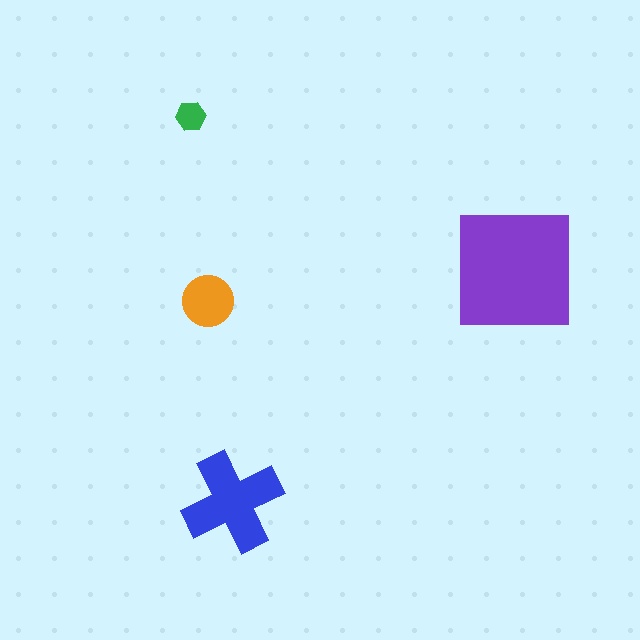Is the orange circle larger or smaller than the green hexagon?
Larger.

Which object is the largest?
The purple square.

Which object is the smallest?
The green hexagon.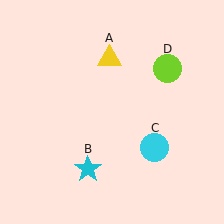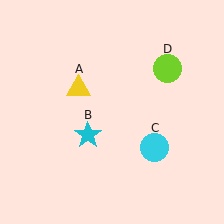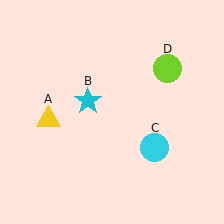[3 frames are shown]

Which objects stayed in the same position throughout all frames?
Cyan circle (object C) and lime circle (object D) remained stationary.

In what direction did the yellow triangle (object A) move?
The yellow triangle (object A) moved down and to the left.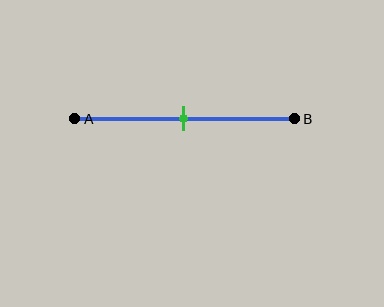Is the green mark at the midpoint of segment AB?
Yes, the mark is approximately at the midpoint.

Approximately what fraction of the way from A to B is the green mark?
The green mark is approximately 50% of the way from A to B.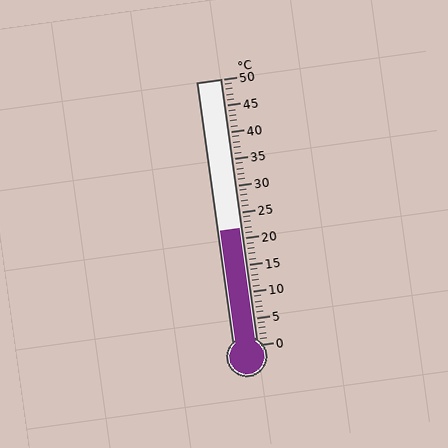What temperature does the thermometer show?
The thermometer shows approximately 22°C.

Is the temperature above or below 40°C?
The temperature is below 40°C.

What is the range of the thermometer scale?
The thermometer scale ranges from 0°C to 50°C.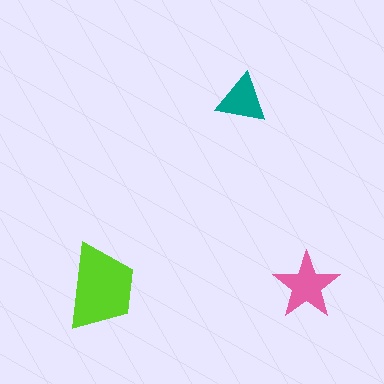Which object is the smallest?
The teal triangle.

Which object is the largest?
The lime trapezoid.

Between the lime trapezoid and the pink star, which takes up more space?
The lime trapezoid.